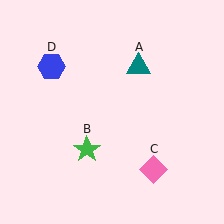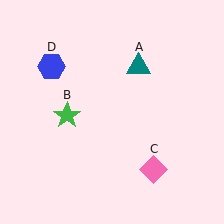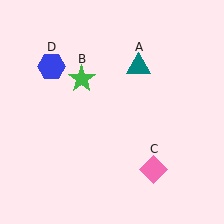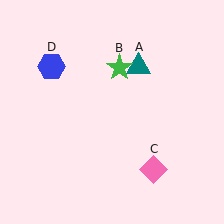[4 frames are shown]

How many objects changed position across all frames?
1 object changed position: green star (object B).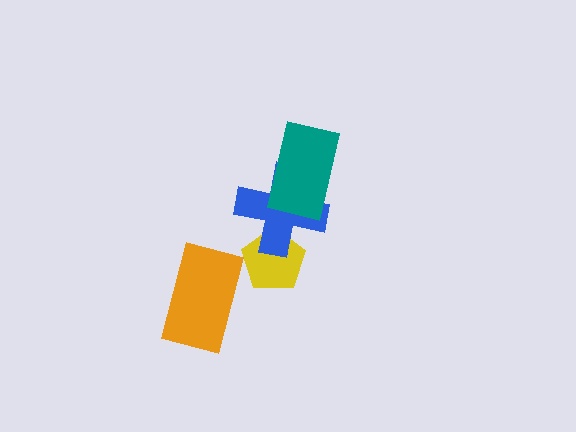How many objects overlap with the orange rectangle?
0 objects overlap with the orange rectangle.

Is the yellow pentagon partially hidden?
Yes, it is partially covered by another shape.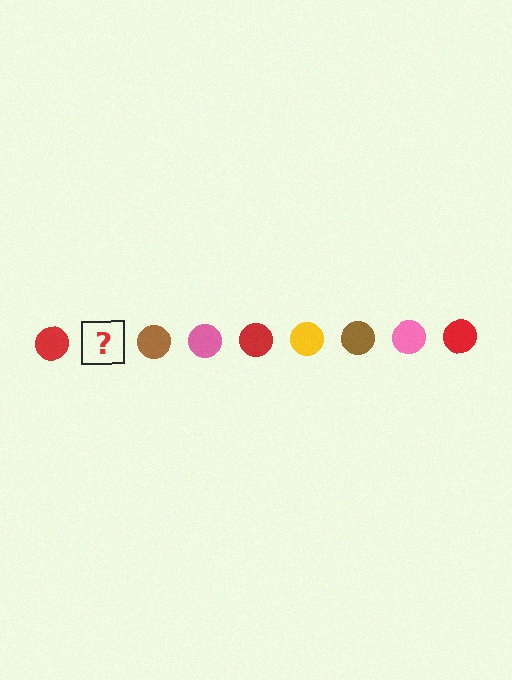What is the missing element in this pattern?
The missing element is a yellow circle.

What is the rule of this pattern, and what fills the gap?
The rule is that the pattern cycles through red, yellow, brown, pink circles. The gap should be filled with a yellow circle.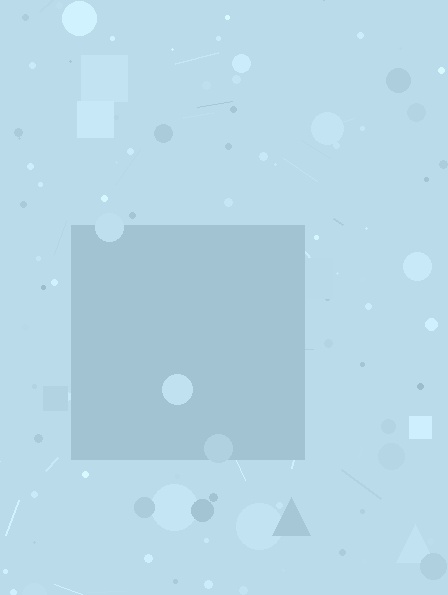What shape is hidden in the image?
A square is hidden in the image.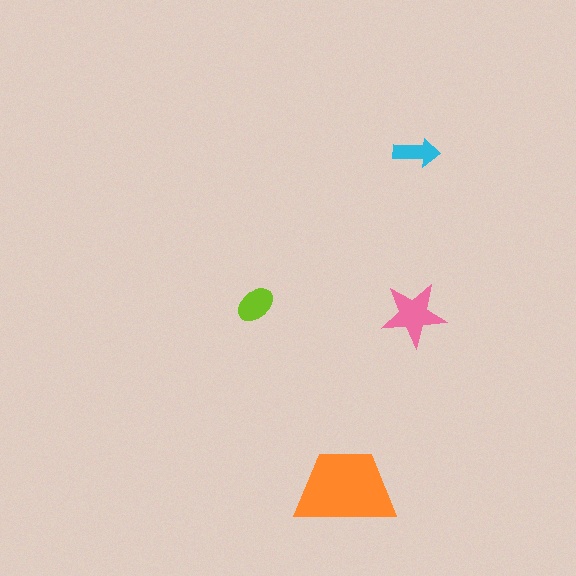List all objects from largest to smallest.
The orange trapezoid, the pink star, the lime ellipse, the cyan arrow.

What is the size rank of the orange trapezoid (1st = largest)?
1st.